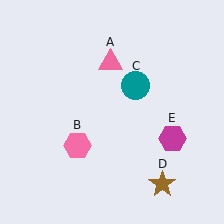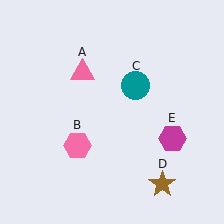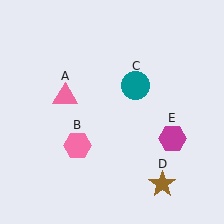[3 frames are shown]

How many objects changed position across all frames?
1 object changed position: pink triangle (object A).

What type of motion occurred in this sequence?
The pink triangle (object A) rotated counterclockwise around the center of the scene.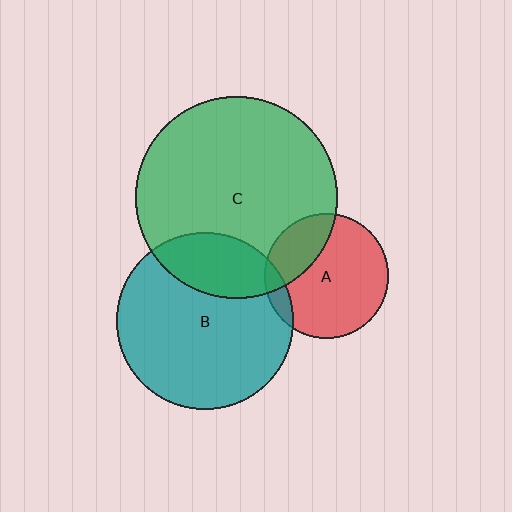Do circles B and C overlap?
Yes.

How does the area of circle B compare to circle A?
Approximately 2.0 times.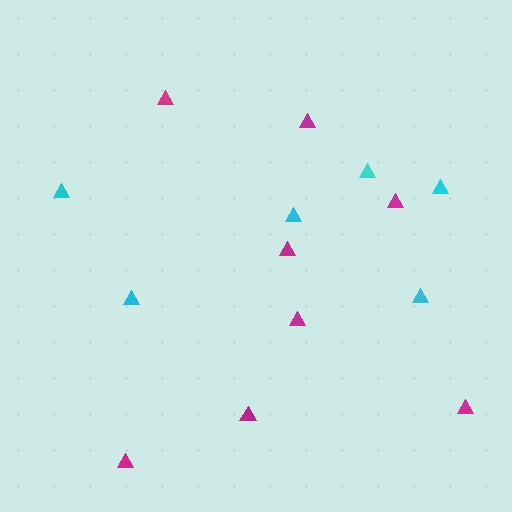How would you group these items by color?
There are 2 groups: one group of cyan triangles (6) and one group of magenta triangles (8).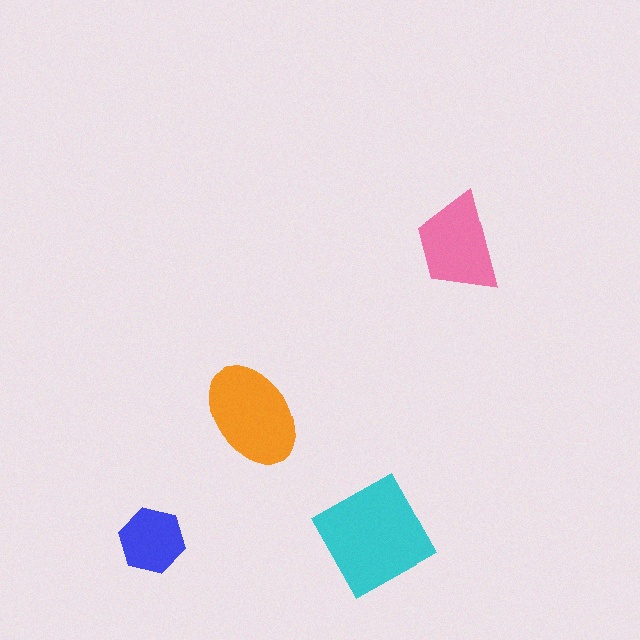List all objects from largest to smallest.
The cyan square, the orange ellipse, the pink trapezoid, the blue hexagon.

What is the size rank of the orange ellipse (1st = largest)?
2nd.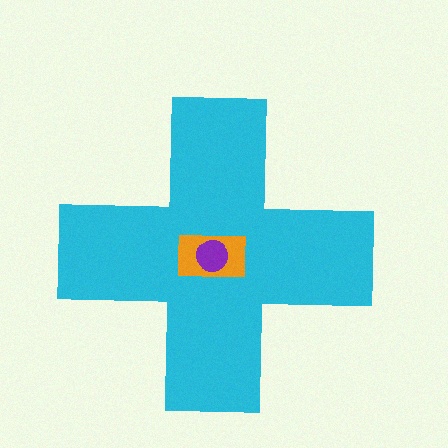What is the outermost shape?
The cyan cross.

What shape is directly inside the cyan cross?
The orange rectangle.